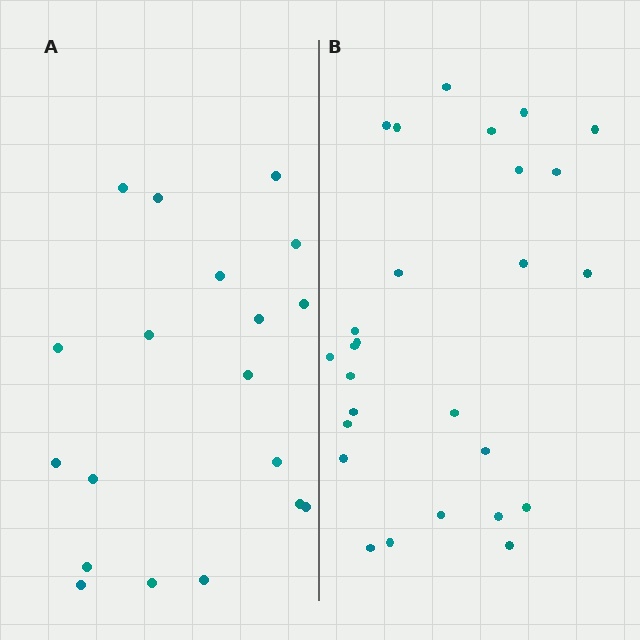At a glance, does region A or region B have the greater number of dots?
Region B (the right region) has more dots.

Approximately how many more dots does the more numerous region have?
Region B has roughly 8 or so more dots than region A.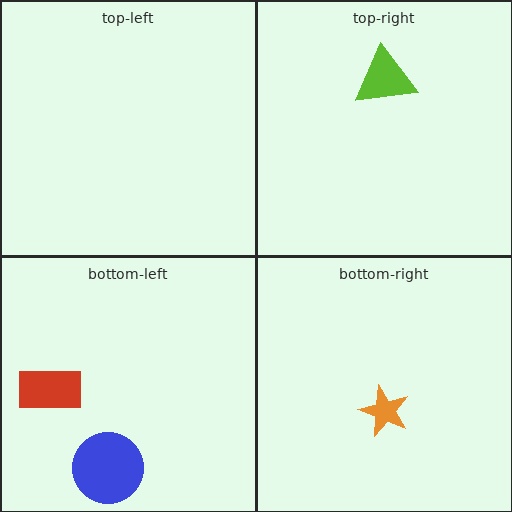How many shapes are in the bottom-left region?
2.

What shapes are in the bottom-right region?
The orange star.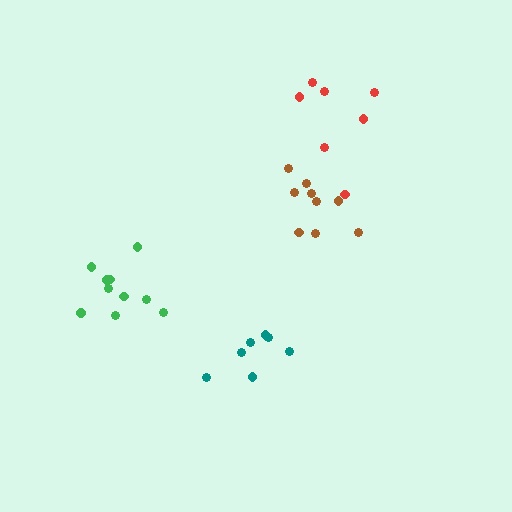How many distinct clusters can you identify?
There are 4 distinct clusters.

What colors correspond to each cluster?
The clusters are colored: teal, brown, green, red.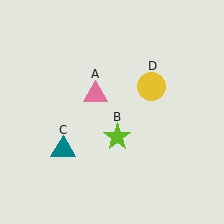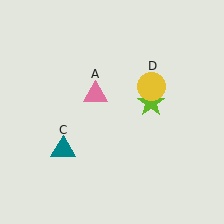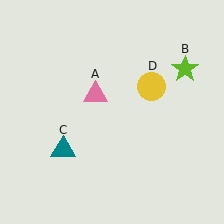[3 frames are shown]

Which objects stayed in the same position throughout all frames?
Pink triangle (object A) and teal triangle (object C) and yellow circle (object D) remained stationary.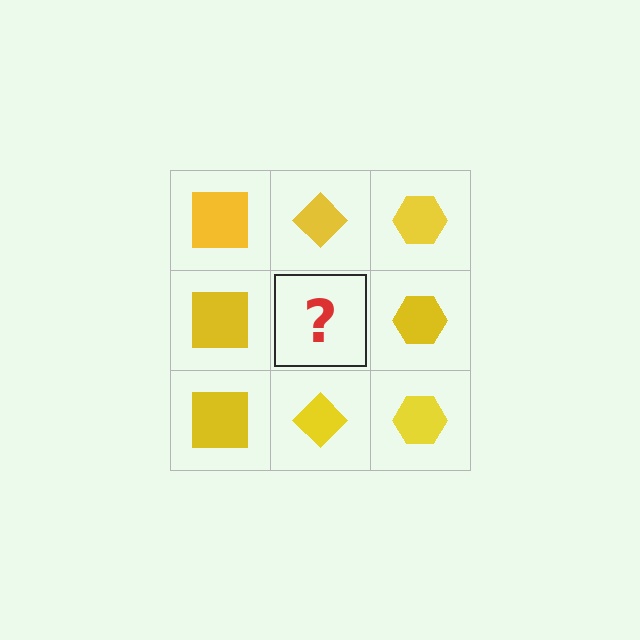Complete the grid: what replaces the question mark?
The question mark should be replaced with a yellow diamond.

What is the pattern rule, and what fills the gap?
The rule is that each column has a consistent shape. The gap should be filled with a yellow diamond.